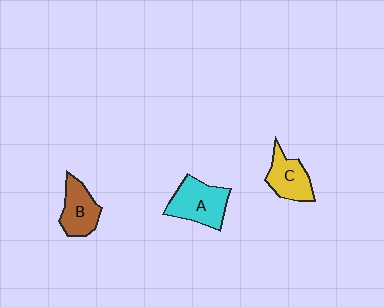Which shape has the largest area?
Shape A (cyan).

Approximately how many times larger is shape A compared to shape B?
Approximately 1.3 times.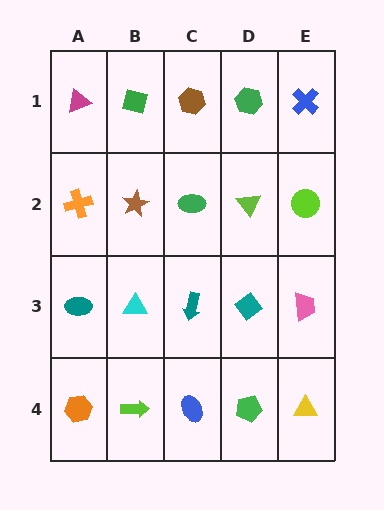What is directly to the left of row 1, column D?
A brown hexagon.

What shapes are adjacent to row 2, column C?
A brown hexagon (row 1, column C), a teal arrow (row 3, column C), a brown star (row 2, column B), a lime triangle (row 2, column D).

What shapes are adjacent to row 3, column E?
A lime circle (row 2, column E), a yellow triangle (row 4, column E), a teal diamond (row 3, column D).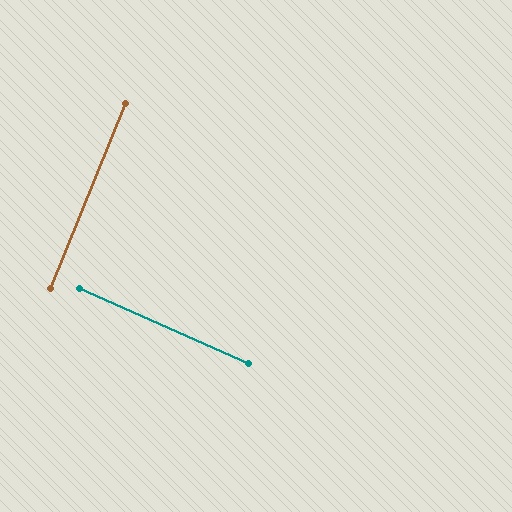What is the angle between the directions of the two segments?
Approximately 88 degrees.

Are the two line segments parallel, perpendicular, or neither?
Perpendicular — they meet at approximately 88°.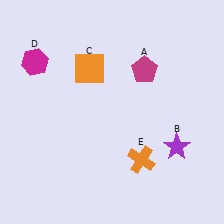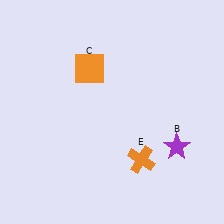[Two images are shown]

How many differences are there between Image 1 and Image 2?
There are 2 differences between the two images.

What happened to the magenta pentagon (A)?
The magenta pentagon (A) was removed in Image 2. It was in the top-right area of Image 1.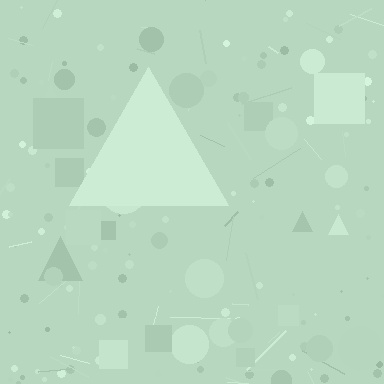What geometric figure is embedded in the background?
A triangle is embedded in the background.